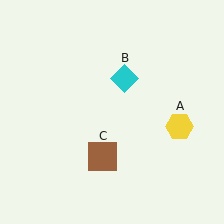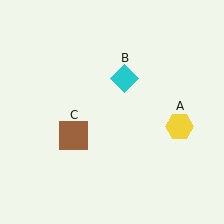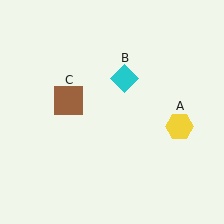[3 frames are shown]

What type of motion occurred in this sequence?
The brown square (object C) rotated clockwise around the center of the scene.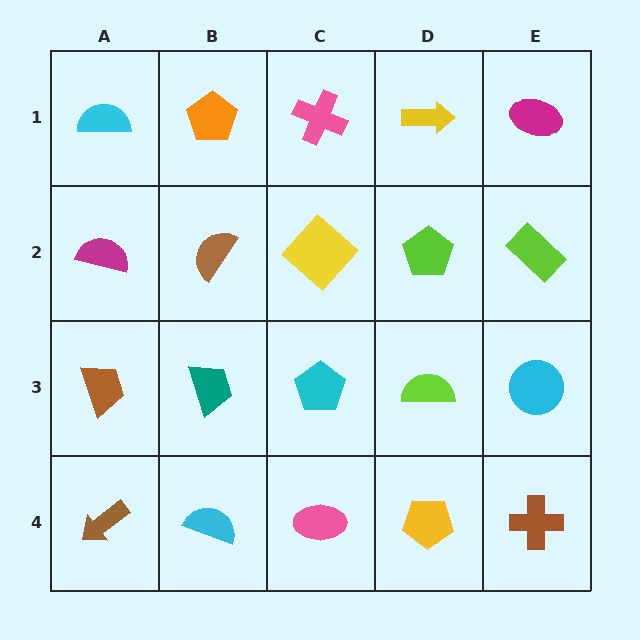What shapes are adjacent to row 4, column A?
A brown trapezoid (row 3, column A), a cyan semicircle (row 4, column B).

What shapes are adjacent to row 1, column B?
A brown semicircle (row 2, column B), a cyan semicircle (row 1, column A), a pink cross (row 1, column C).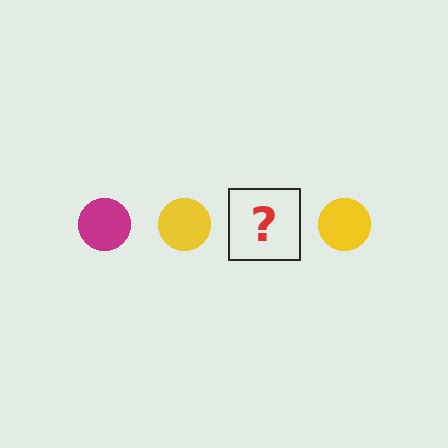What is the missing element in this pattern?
The missing element is a magenta circle.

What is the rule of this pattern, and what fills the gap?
The rule is that the pattern cycles through magenta, yellow circles. The gap should be filled with a magenta circle.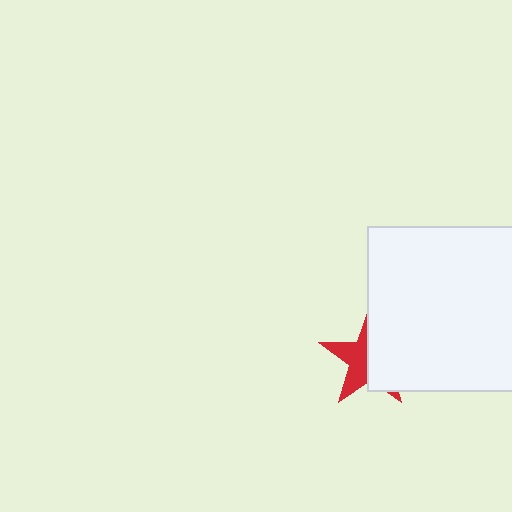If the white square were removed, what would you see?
You would see the complete red star.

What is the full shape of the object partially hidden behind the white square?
The partially hidden object is a red star.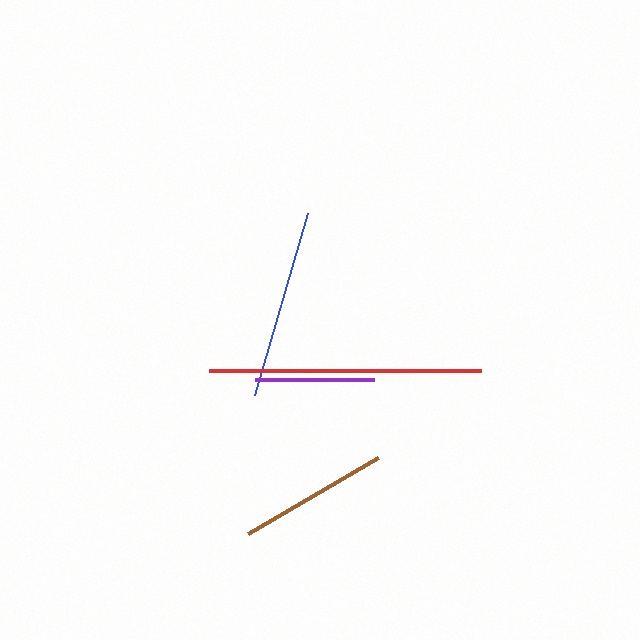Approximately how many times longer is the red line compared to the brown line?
The red line is approximately 1.8 times the length of the brown line.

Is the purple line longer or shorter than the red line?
The red line is longer than the purple line.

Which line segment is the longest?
The red line is the longest at approximately 272 pixels.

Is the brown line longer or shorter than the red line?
The red line is longer than the brown line.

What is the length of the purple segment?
The purple segment is approximately 119 pixels long.